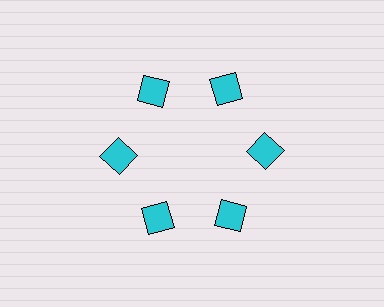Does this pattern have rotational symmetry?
Yes, this pattern has 6-fold rotational symmetry. It looks the same after rotating 60 degrees around the center.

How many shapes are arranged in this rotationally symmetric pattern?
There are 6 shapes, arranged in 6 groups of 1.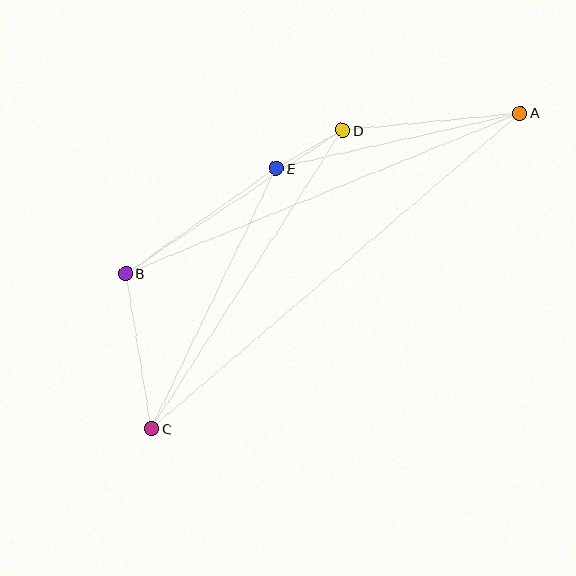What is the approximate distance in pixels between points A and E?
The distance between A and E is approximately 250 pixels.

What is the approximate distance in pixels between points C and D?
The distance between C and D is approximately 354 pixels.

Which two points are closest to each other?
Points D and E are closest to each other.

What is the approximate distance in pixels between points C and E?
The distance between C and E is approximately 289 pixels.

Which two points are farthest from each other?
Points A and C are farthest from each other.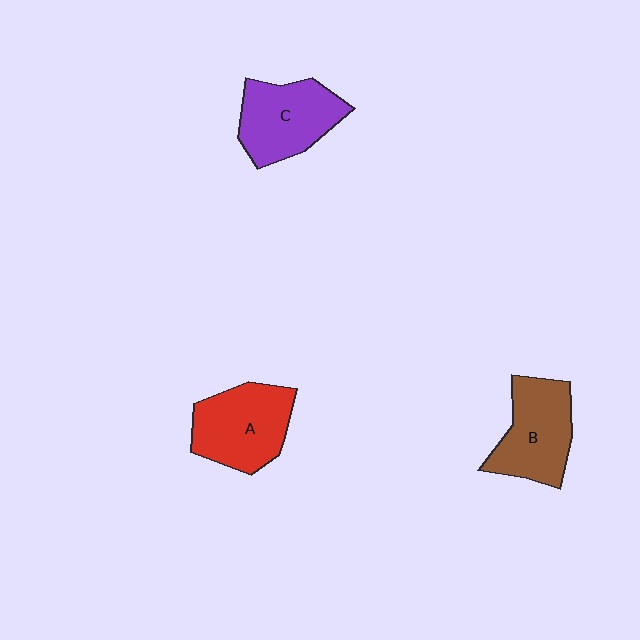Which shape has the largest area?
Shape A (red).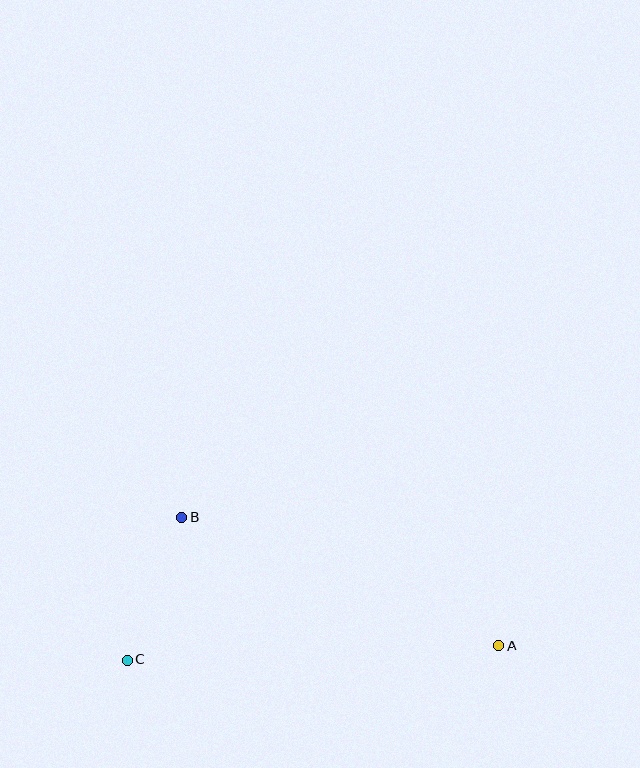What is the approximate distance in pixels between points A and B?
The distance between A and B is approximately 341 pixels.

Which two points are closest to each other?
Points B and C are closest to each other.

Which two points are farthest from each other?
Points A and C are farthest from each other.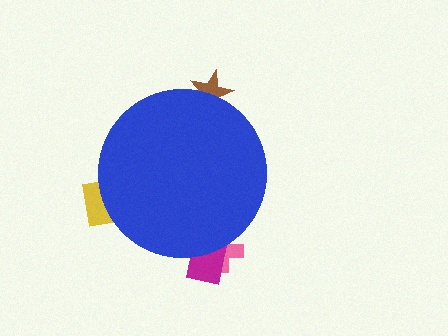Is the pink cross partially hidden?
Yes, the pink cross is partially hidden behind the blue circle.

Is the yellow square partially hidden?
Yes, the yellow square is partially hidden behind the blue circle.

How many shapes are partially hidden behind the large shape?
4 shapes are partially hidden.